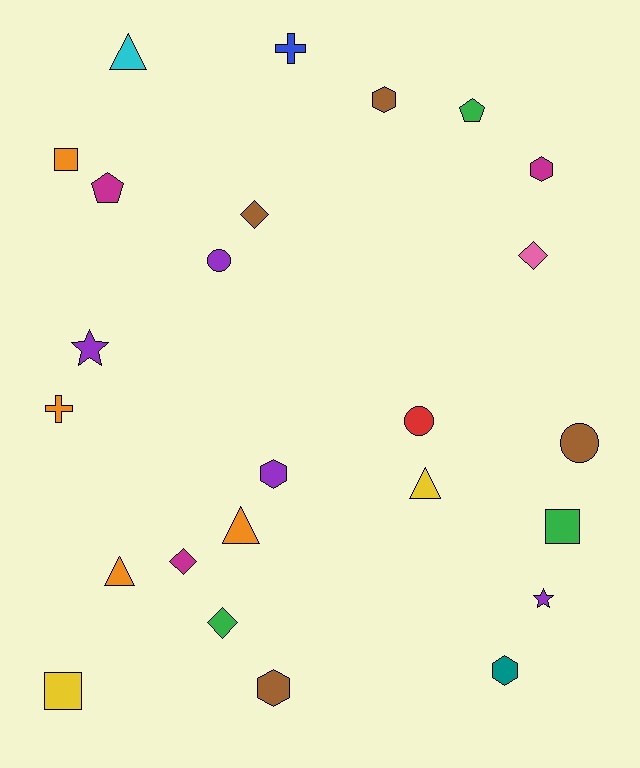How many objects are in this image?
There are 25 objects.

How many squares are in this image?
There are 3 squares.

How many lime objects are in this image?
There are no lime objects.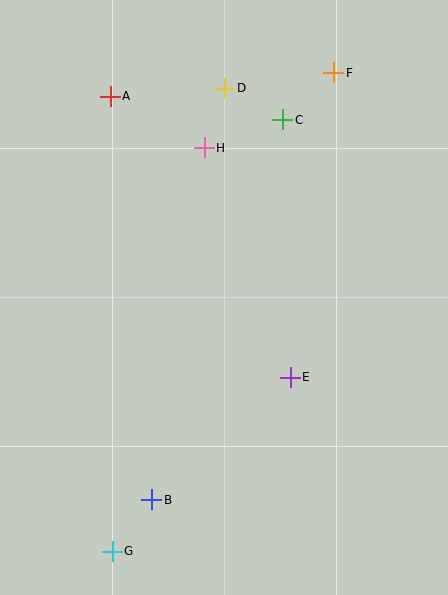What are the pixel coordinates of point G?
Point G is at (112, 552).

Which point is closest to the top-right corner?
Point F is closest to the top-right corner.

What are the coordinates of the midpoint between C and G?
The midpoint between C and G is at (198, 336).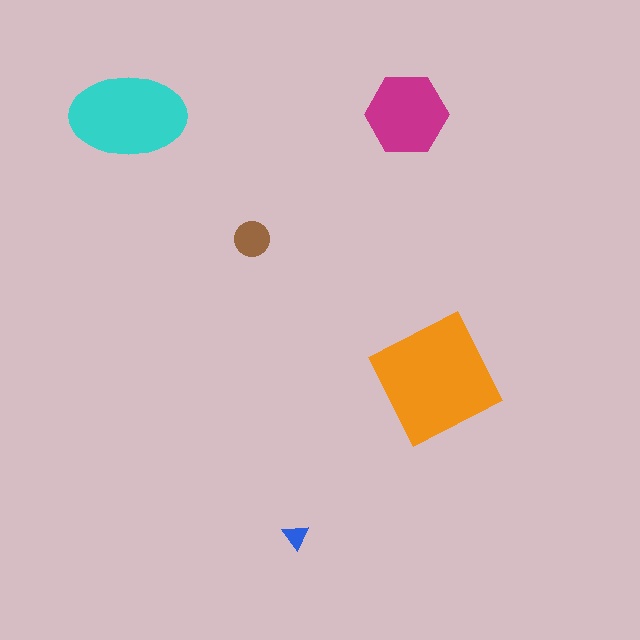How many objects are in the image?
There are 5 objects in the image.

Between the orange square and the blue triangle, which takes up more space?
The orange square.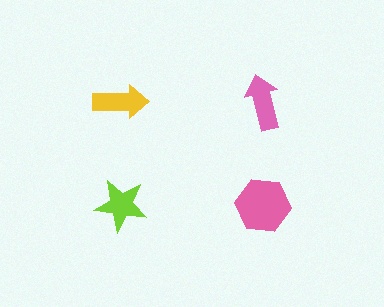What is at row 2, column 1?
A lime star.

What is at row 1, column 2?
A pink arrow.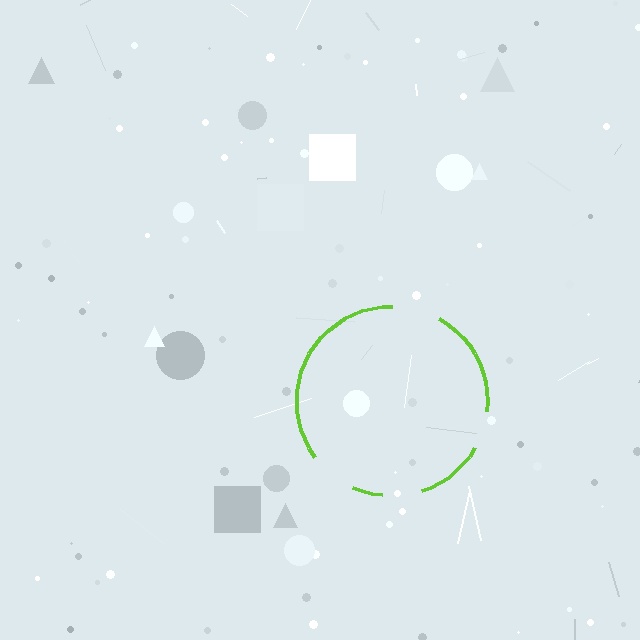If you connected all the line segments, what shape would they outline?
They would outline a circle.